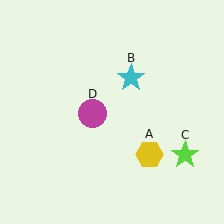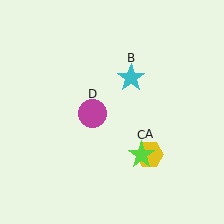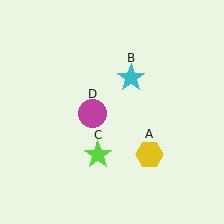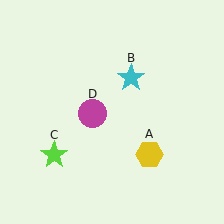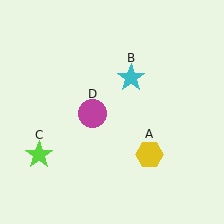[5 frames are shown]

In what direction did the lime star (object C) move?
The lime star (object C) moved left.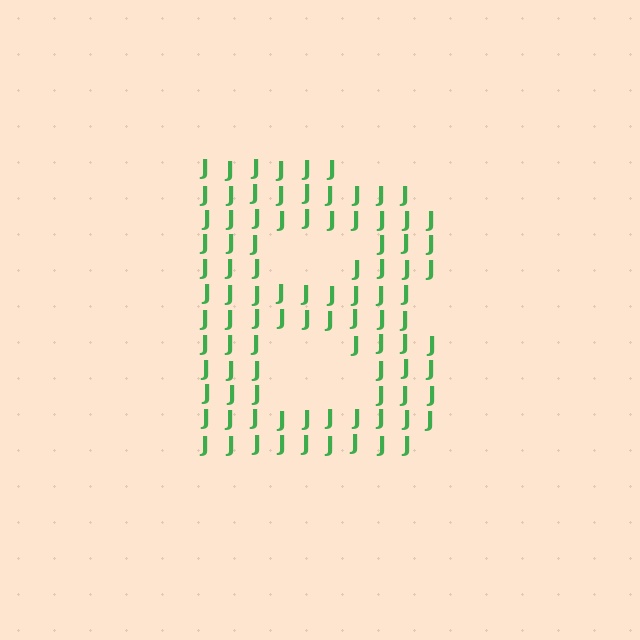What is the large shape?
The large shape is the letter B.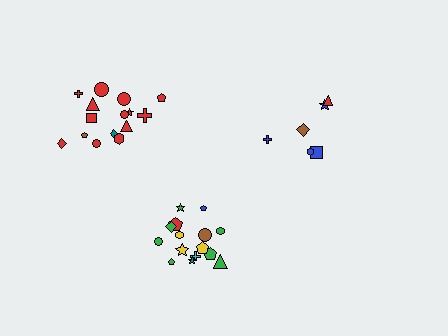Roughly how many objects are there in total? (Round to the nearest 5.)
Roughly 35 objects in total.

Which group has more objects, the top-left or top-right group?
The top-left group.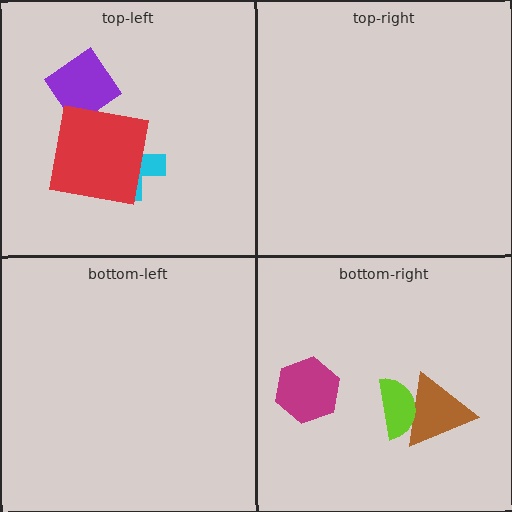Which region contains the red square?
The top-left region.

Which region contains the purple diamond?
The top-left region.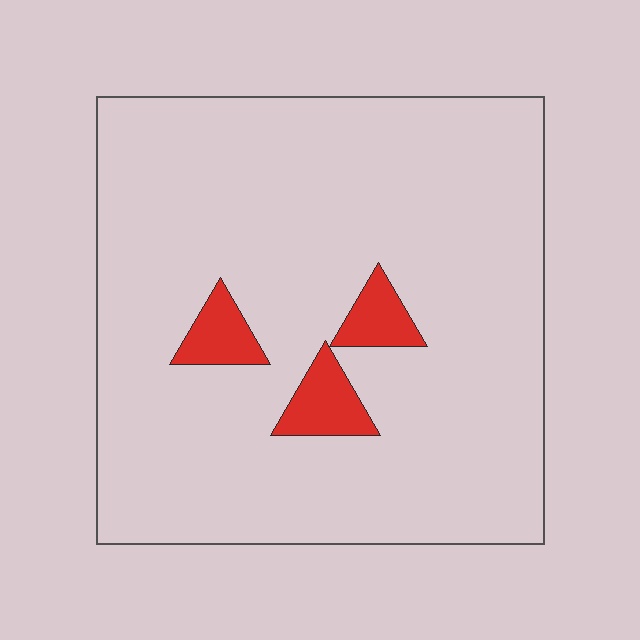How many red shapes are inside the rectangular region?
3.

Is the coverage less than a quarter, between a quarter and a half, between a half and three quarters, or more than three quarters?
Less than a quarter.